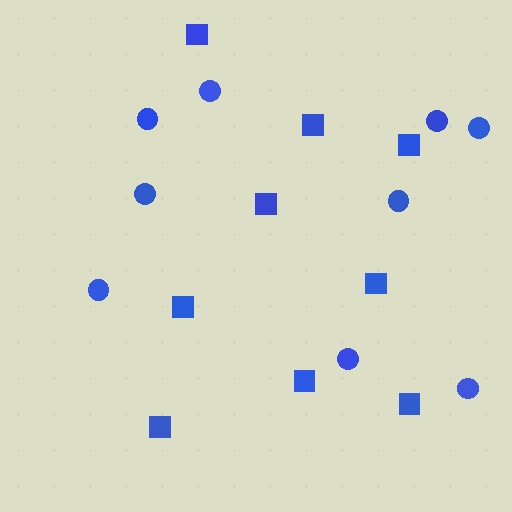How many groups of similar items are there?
There are 2 groups: one group of squares (9) and one group of circles (9).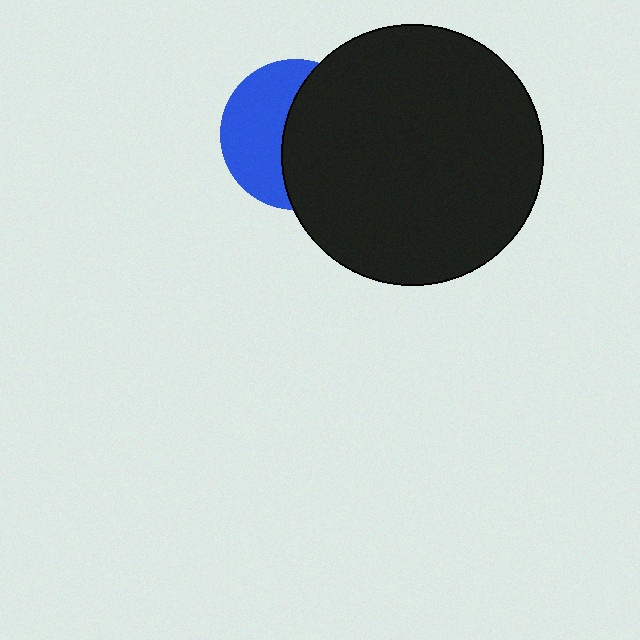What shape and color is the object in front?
The object in front is a black circle.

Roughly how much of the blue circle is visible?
About half of it is visible (roughly 46%).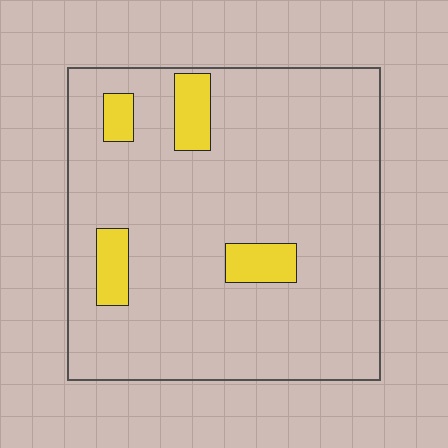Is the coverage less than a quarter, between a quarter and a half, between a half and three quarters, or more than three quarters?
Less than a quarter.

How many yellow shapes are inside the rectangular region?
4.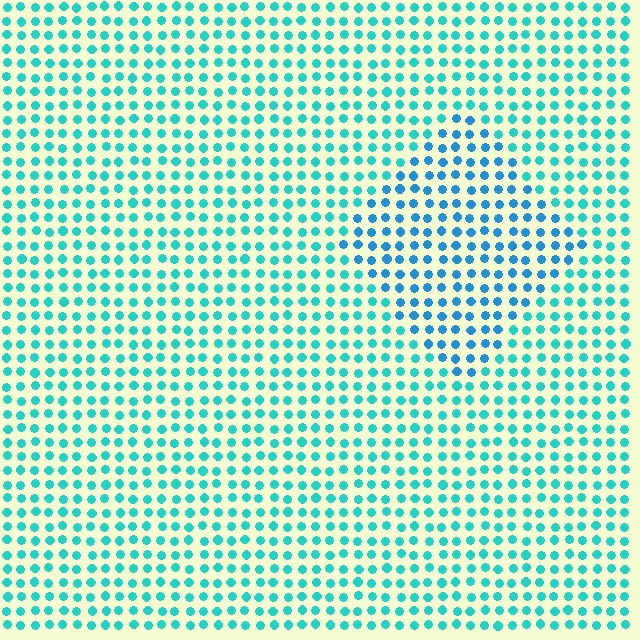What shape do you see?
I see a diamond.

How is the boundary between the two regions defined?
The boundary is defined purely by a slight shift in hue (about 27 degrees). Spacing, size, and orientation are identical on both sides.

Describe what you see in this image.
The image is filled with small cyan elements in a uniform arrangement. A diamond-shaped region is visible where the elements are tinted to a slightly different hue, forming a subtle color boundary.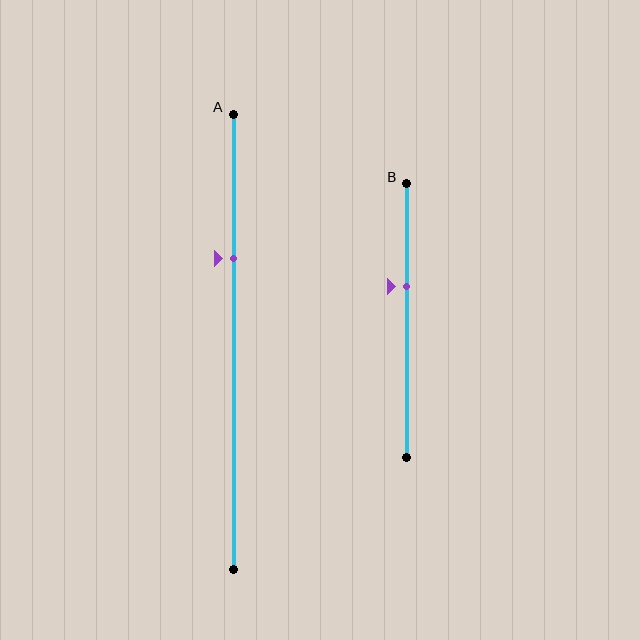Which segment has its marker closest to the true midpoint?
Segment B has its marker closest to the true midpoint.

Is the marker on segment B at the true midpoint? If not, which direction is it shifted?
No, the marker on segment B is shifted upward by about 12% of the segment length.